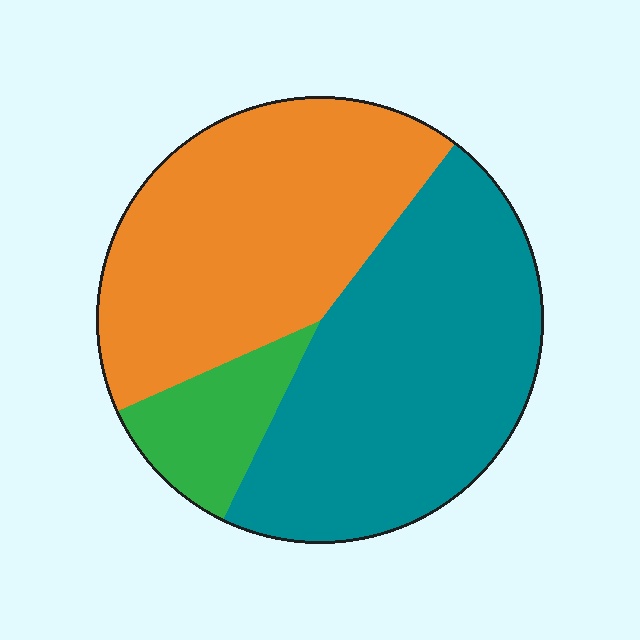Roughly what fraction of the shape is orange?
Orange covers 42% of the shape.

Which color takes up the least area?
Green, at roughly 10%.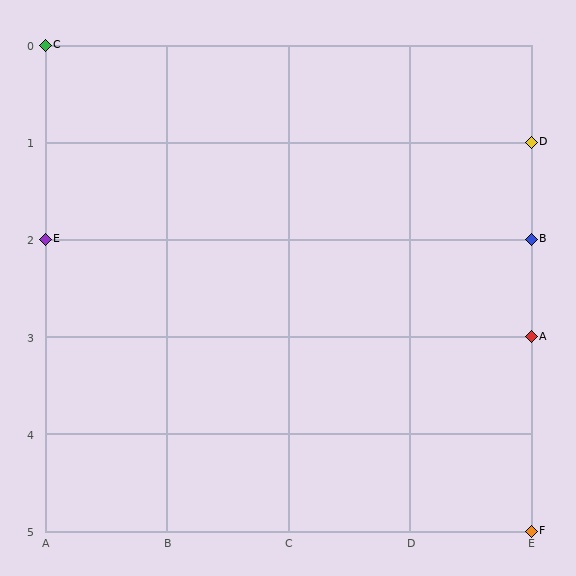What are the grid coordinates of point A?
Point A is at grid coordinates (E, 3).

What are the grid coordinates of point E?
Point E is at grid coordinates (A, 2).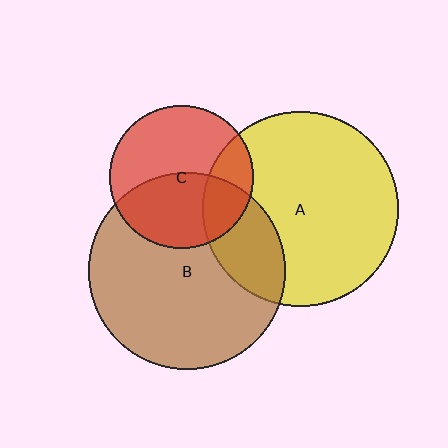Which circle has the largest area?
Circle B (brown).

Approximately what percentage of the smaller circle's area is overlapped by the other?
Approximately 25%.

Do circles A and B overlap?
Yes.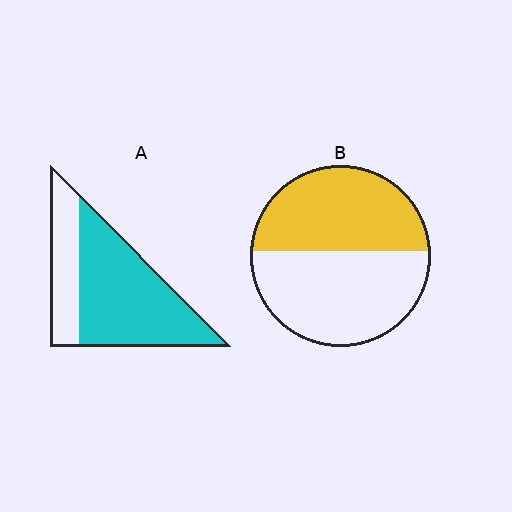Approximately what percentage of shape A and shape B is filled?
A is approximately 70% and B is approximately 45%.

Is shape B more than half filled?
Roughly half.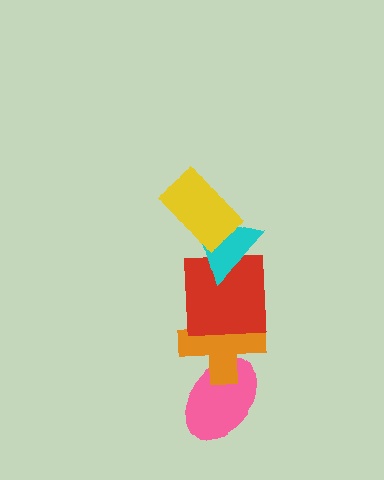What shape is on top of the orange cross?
The red square is on top of the orange cross.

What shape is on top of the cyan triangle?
The yellow rectangle is on top of the cyan triangle.